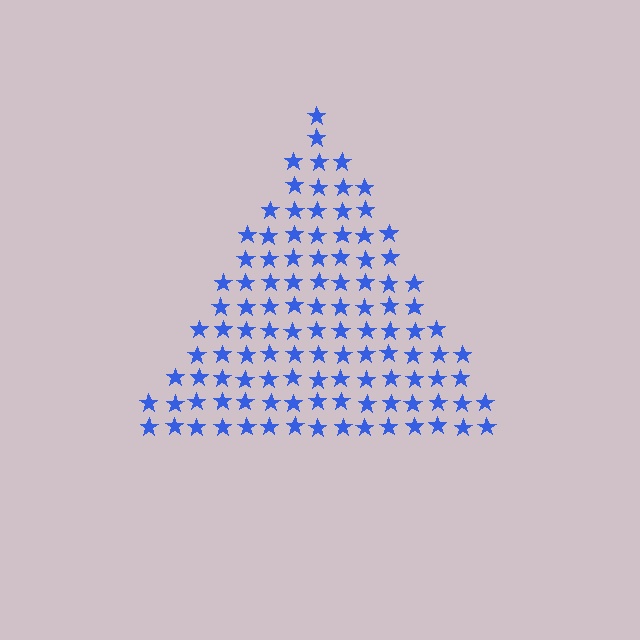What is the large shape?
The large shape is a triangle.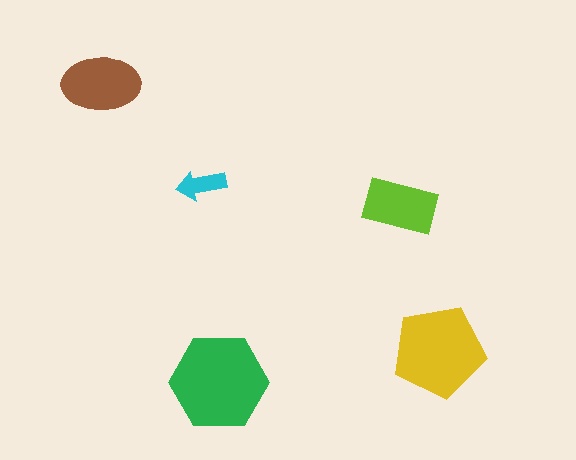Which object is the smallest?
The cyan arrow.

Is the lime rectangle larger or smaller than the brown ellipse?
Smaller.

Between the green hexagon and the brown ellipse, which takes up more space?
The green hexagon.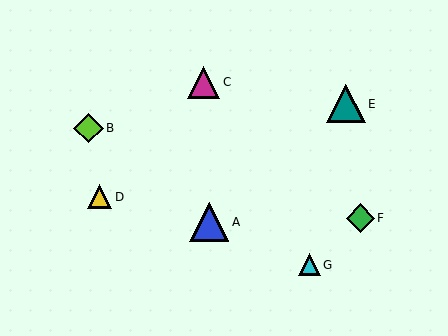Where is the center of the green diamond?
The center of the green diamond is at (360, 218).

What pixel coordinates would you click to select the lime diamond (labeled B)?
Click at (89, 128) to select the lime diamond B.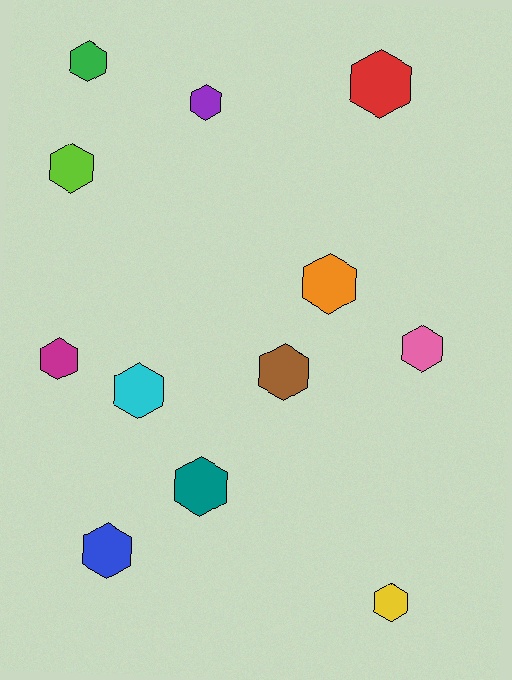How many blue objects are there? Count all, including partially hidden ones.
There is 1 blue object.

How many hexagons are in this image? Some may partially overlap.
There are 12 hexagons.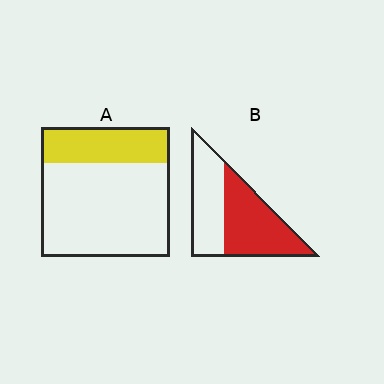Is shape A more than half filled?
No.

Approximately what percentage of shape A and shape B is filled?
A is approximately 30% and B is approximately 55%.